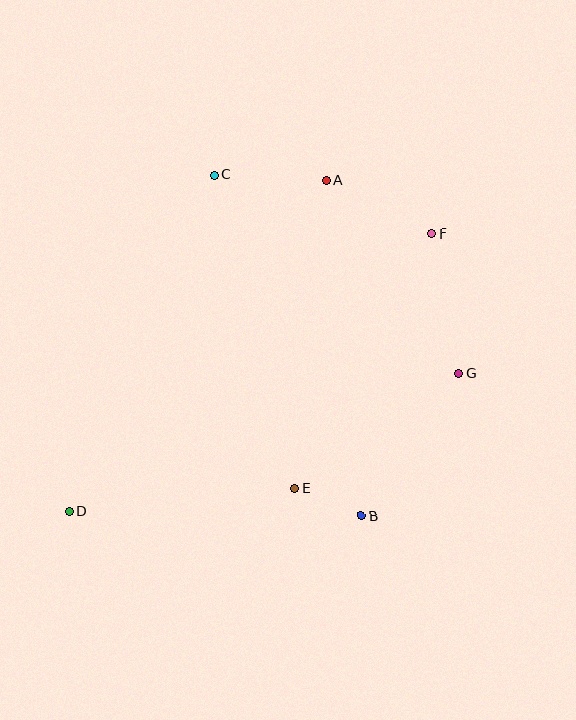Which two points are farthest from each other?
Points D and F are farthest from each other.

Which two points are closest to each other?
Points B and E are closest to each other.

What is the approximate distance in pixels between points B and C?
The distance between B and C is approximately 372 pixels.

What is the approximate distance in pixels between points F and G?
The distance between F and G is approximately 143 pixels.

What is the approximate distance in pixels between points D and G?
The distance between D and G is approximately 413 pixels.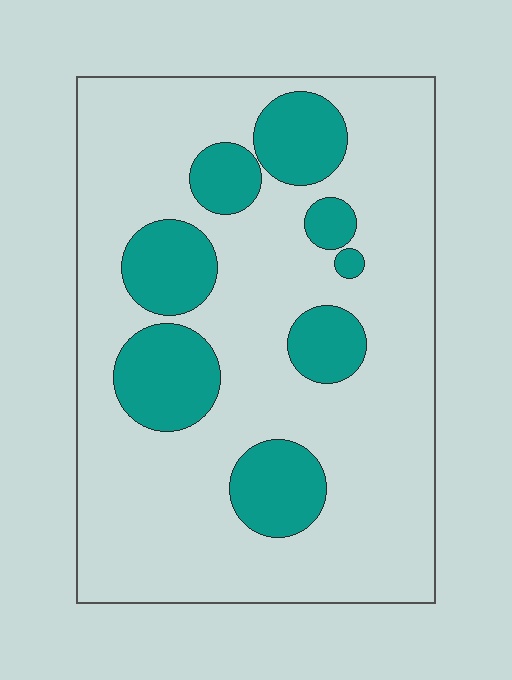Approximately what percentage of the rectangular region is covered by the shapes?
Approximately 25%.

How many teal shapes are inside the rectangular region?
8.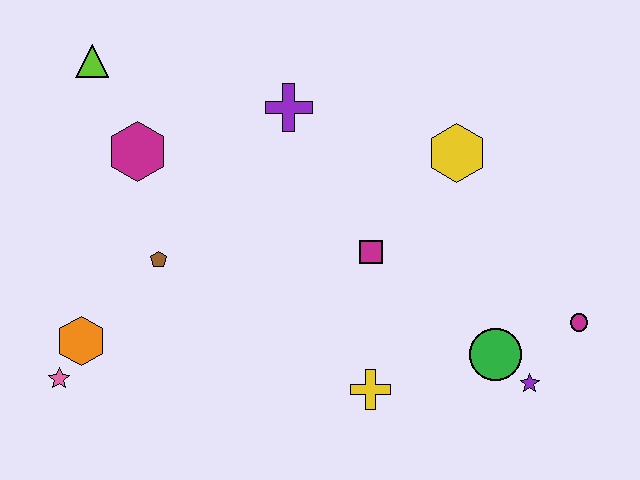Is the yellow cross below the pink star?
Yes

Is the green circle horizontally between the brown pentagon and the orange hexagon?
No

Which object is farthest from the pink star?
The magenta circle is farthest from the pink star.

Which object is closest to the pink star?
The orange hexagon is closest to the pink star.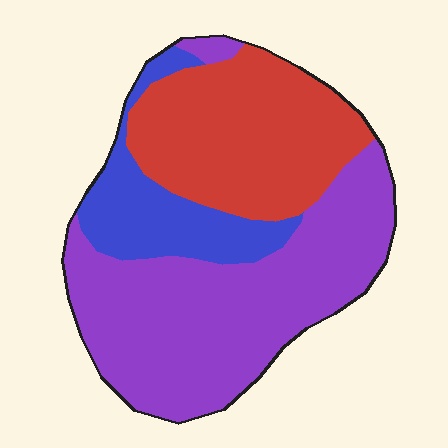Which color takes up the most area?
Purple, at roughly 50%.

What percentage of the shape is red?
Red takes up about one third (1/3) of the shape.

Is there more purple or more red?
Purple.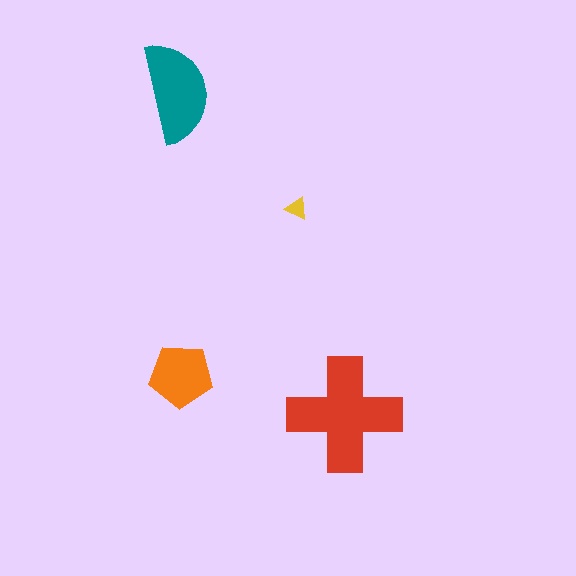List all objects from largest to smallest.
The red cross, the teal semicircle, the orange pentagon, the yellow triangle.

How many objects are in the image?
There are 4 objects in the image.